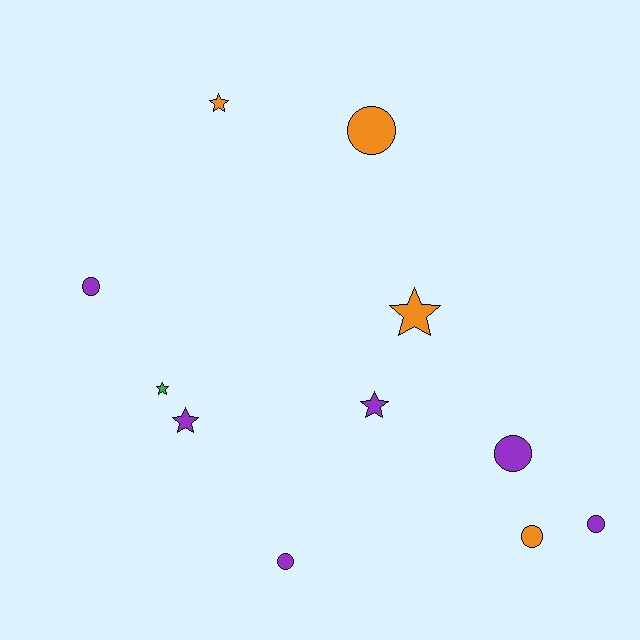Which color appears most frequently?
Purple, with 6 objects.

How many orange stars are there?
There are 2 orange stars.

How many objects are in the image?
There are 11 objects.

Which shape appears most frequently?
Circle, with 6 objects.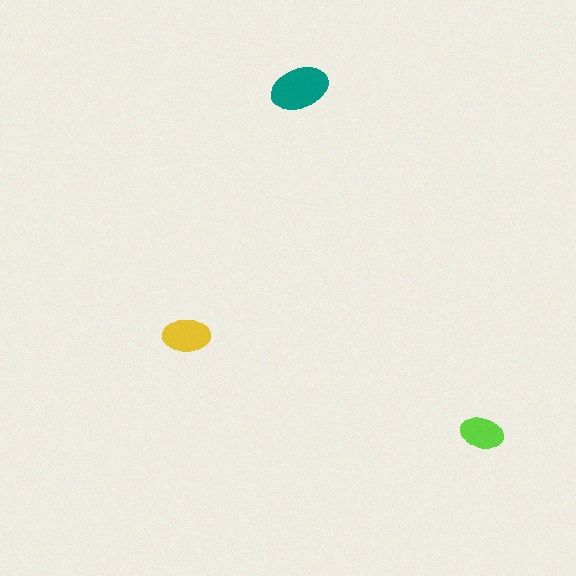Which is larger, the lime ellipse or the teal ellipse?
The teal one.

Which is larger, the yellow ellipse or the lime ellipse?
The yellow one.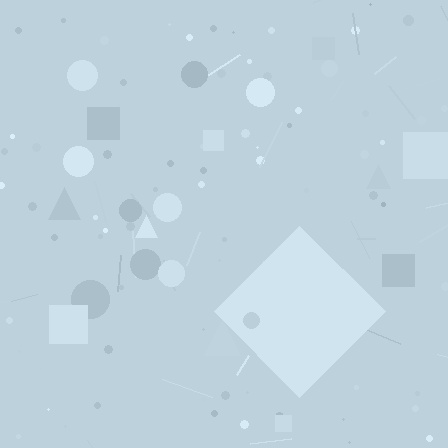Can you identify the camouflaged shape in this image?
The camouflaged shape is a diamond.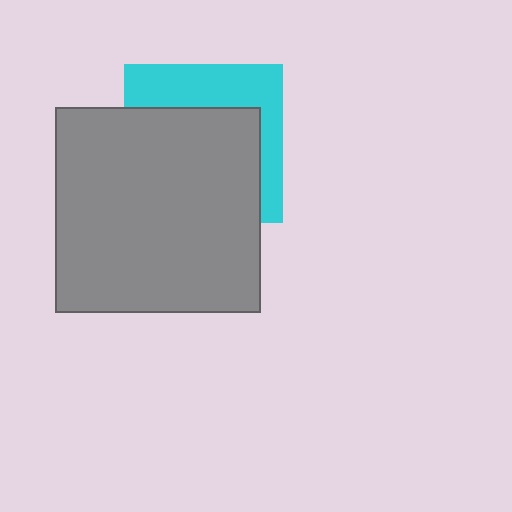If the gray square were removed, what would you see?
You would see the complete cyan square.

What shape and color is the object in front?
The object in front is a gray square.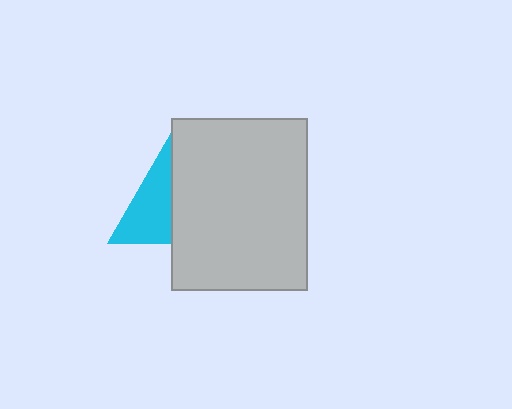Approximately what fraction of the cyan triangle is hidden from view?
Roughly 56% of the cyan triangle is hidden behind the light gray rectangle.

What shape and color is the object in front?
The object in front is a light gray rectangle.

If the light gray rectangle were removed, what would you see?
You would see the complete cyan triangle.